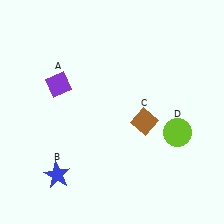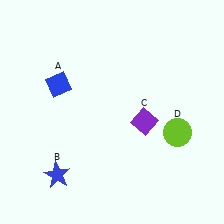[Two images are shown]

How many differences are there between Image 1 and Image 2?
There are 2 differences between the two images.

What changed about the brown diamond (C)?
In Image 1, C is brown. In Image 2, it changed to purple.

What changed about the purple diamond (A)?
In Image 1, A is purple. In Image 2, it changed to blue.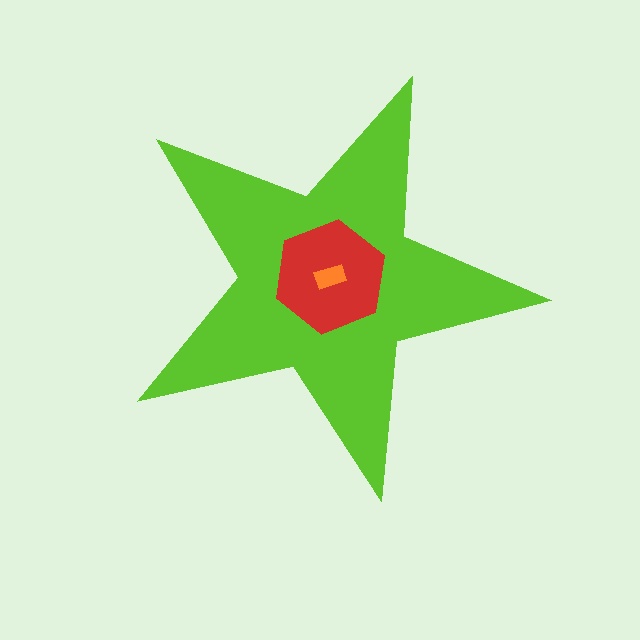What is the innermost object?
The orange rectangle.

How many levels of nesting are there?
3.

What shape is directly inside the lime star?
The red hexagon.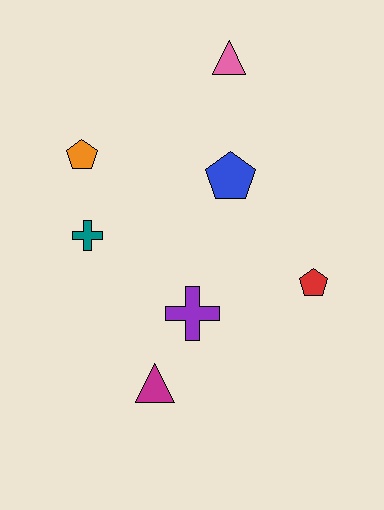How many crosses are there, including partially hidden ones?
There are 2 crosses.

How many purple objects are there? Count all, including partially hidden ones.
There is 1 purple object.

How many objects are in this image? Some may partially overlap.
There are 7 objects.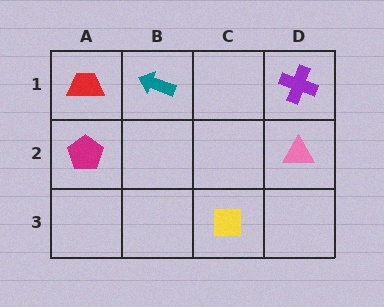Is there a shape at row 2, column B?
No, that cell is empty.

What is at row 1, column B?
A teal arrow.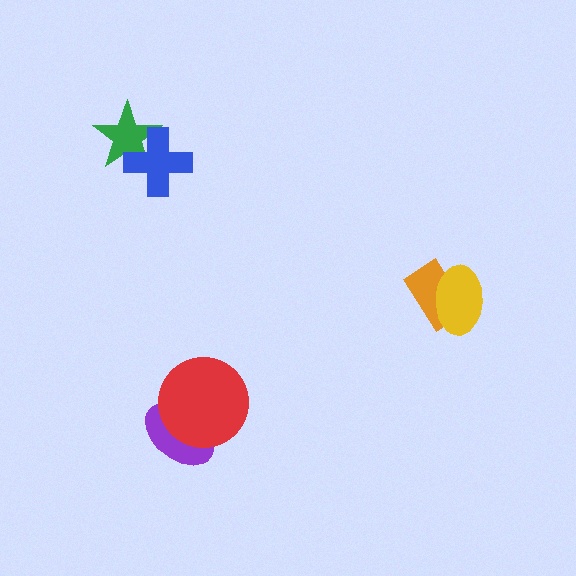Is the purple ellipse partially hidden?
Yes, it is partially covered by another shape.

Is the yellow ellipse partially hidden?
No, no other shape covers it.